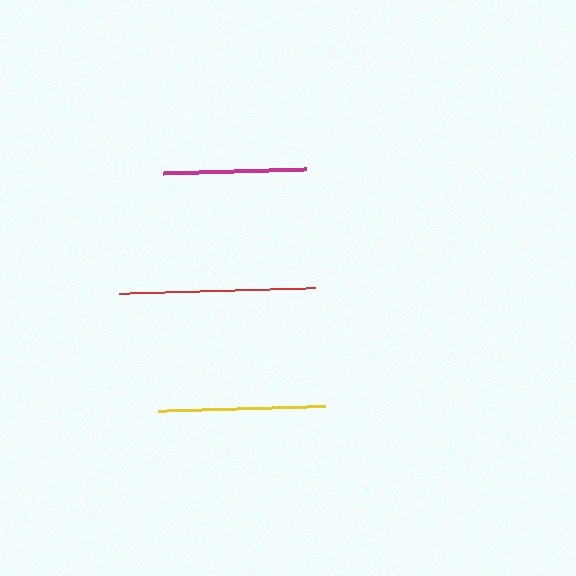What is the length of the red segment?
The red segment is approximately 196 pixels long.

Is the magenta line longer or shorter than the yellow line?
The yellow line is longer than the magenta line.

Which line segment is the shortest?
The magenta line is the shortest at approximately 142 pixels.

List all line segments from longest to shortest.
From longest to shortest: red, yellow, magenta.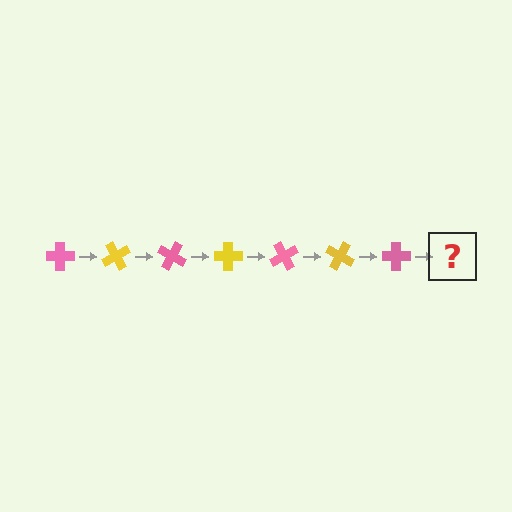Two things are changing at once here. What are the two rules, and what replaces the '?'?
The two rules are that it rotates 60 degrees each step and the color cycles through pink and yellow. The '?' should be a yellow cross, rotated 420 degrees from the start.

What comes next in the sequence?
The next element should be a yellow cross, rotated 420 degrees from the start.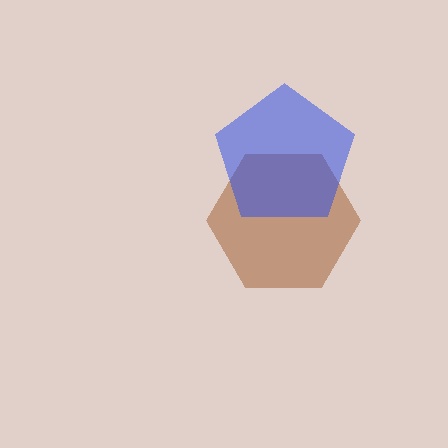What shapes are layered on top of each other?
The layered shapes are: a brown hexagon, a blue pentagon.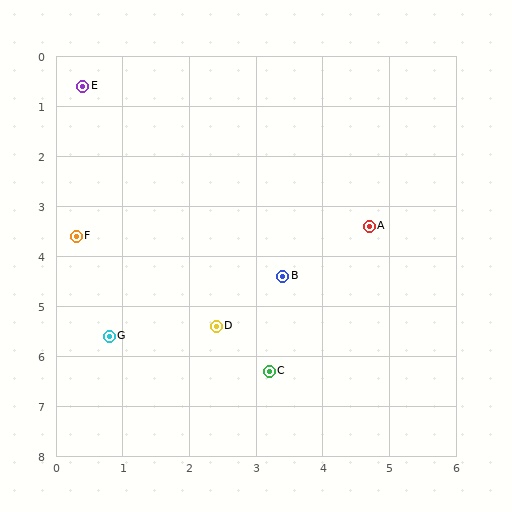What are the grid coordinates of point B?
Point B is at approximately (3.4, 4.4).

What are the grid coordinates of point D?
Point D is at approximately (2.4, 5.4).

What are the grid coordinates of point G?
Point G is at approximately (0.8, 5.6).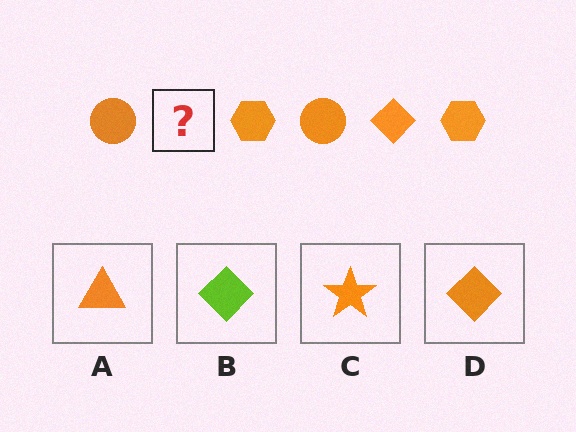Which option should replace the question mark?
Option D.